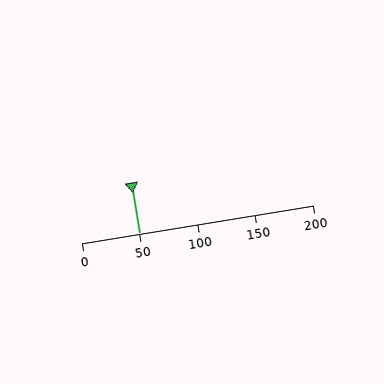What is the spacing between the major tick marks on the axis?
The major ticks are spaced 50 apart.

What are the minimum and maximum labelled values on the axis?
The axis runs from 0 to 200.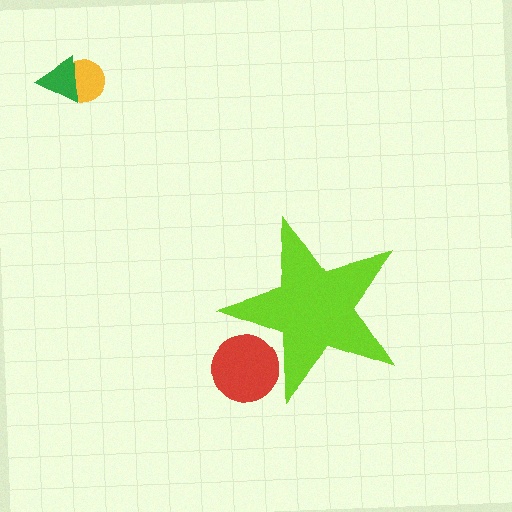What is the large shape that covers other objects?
A lime star.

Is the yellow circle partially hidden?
No, the yellow circle is fully visible.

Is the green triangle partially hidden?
No, the green triangle is fully visible.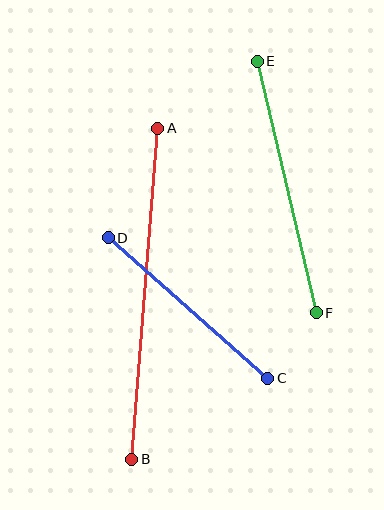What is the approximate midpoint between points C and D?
The midpoint is at approximately (188, 308) pixels.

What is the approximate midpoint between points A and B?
The midpoint is at approximately (145, 294) pixels.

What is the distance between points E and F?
The distance is approximately 258 pixels.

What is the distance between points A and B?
The distance is approximately 332 pixels.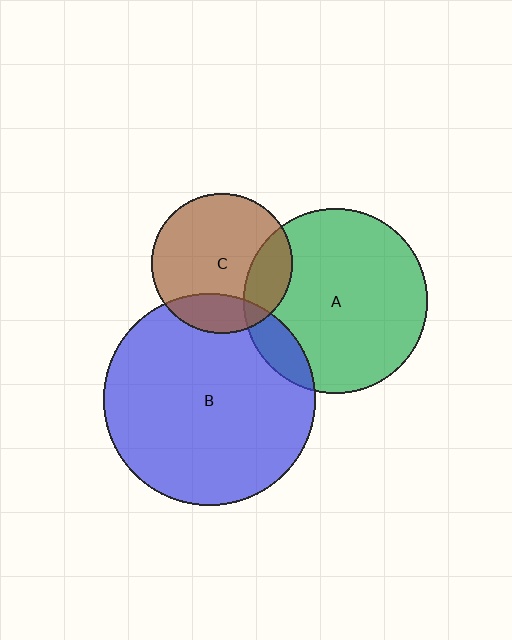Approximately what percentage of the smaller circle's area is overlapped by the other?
Approximately 20%.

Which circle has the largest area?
Circle B (blue).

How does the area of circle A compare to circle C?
Approximately 1.7 times.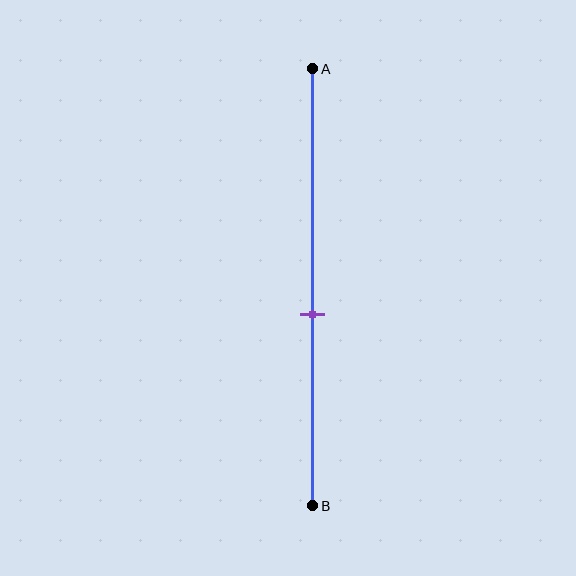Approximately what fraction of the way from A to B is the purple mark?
The purple mark is approximately 55% of the way from A to B.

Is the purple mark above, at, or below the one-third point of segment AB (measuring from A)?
The purple mark is below the one-third point of segment AB.